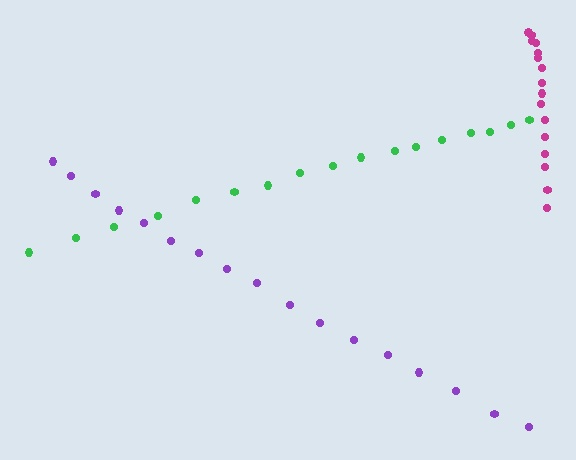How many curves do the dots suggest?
There are 3 distinct paths.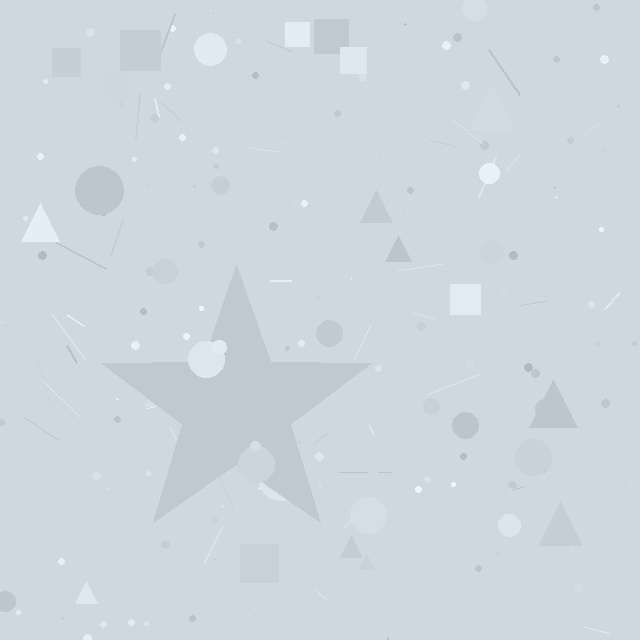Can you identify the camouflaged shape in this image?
The camouflaged shape is a star.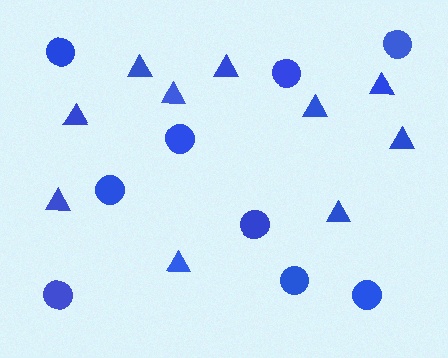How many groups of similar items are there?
There are 2 groups: one group of triangles (10) and one group of circles (9).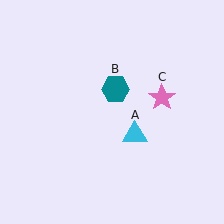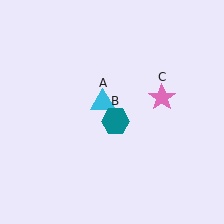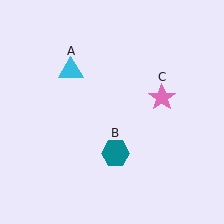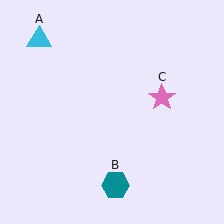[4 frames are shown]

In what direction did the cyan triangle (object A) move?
The cyan triangle (object A) moved up and to the left.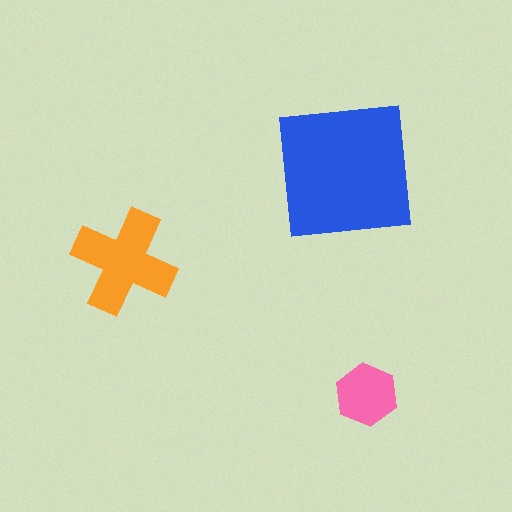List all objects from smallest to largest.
The pink hexagon, the orange cross, the blue square.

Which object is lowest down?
The pink hexagon is bottommost.